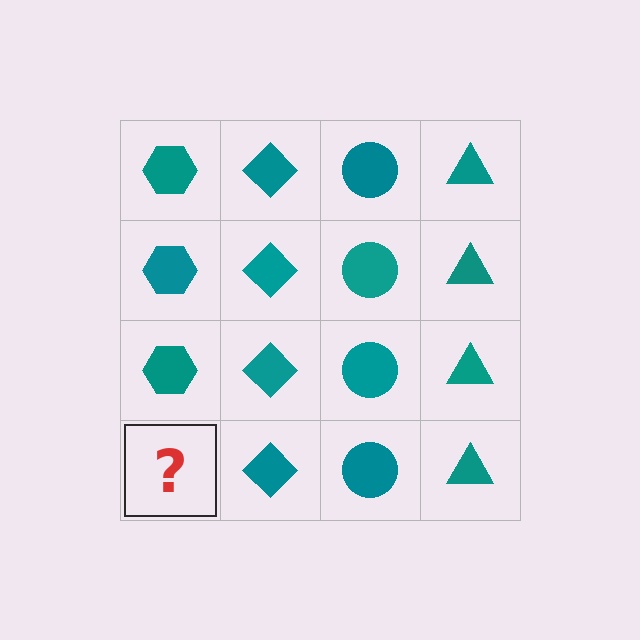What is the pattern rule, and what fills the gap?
The rule is that each column has a consistent shape. The gap should be filled with a teal hexagon.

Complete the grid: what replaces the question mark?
The question mark should be replaced with a teal hexagon.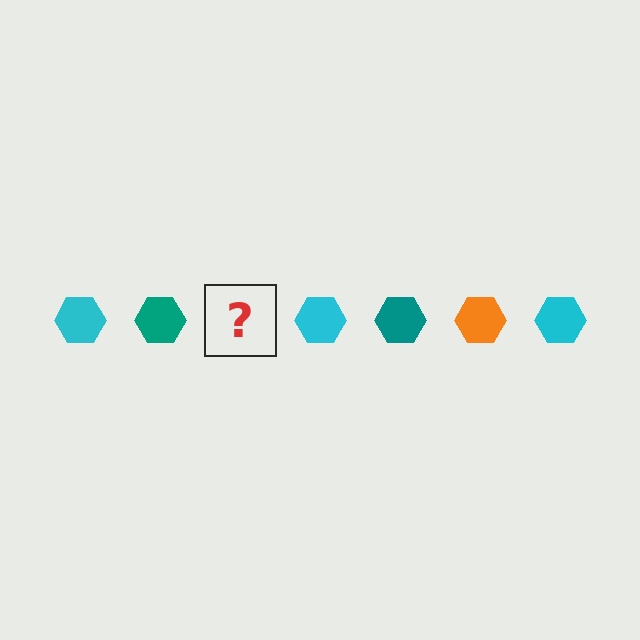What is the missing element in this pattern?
The missing element is an orange hexagon.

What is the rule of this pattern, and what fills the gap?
The rule is that the pattern cycles through cyan, teal, orange hexagons. The gap should be filled with an orange hexagon.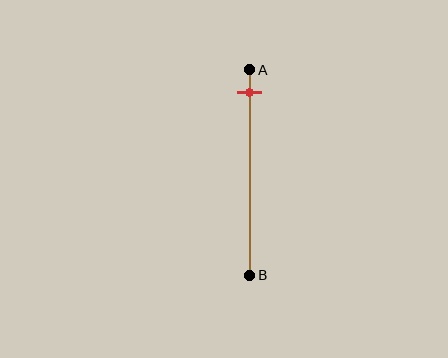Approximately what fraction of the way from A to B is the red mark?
The red mark is approximately 10% of the way from A to B.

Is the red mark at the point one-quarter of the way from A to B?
No, the mark is at about 10% from A, not at the 25% one-quarter point.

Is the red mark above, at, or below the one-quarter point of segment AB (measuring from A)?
The red mark is above the one-quarter point of segment AB.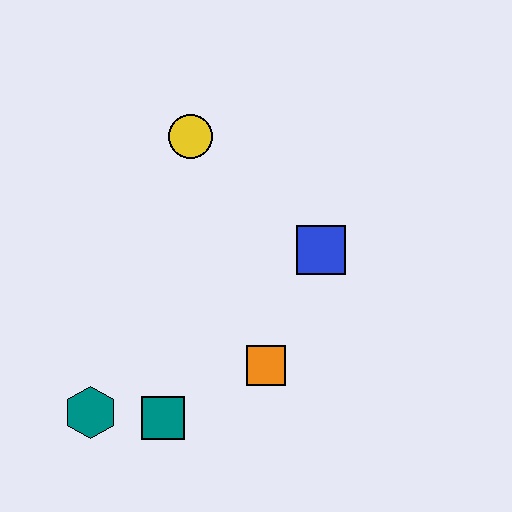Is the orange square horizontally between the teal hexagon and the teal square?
No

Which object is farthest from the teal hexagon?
The yellow circle is farthest from the teal hexagon.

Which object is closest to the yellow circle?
The blue square is closest to the yellow circle.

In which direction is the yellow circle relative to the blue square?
The yellow circle is to the left of the blue square.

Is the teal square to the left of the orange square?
Yes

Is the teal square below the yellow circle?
Yes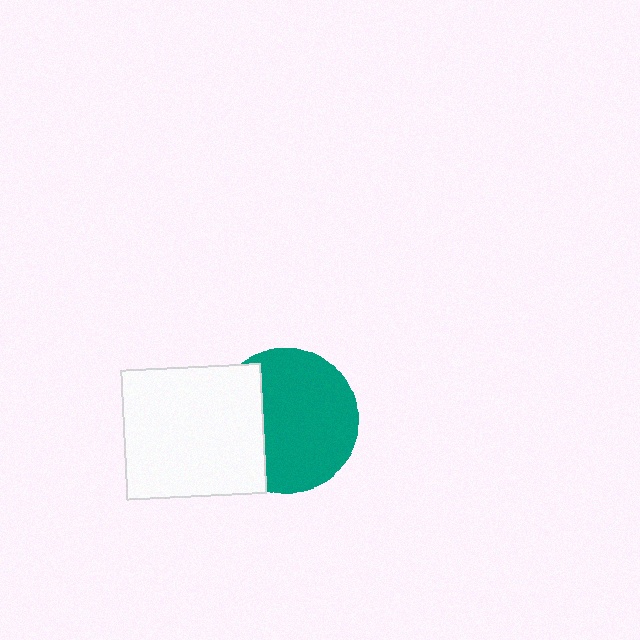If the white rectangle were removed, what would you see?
You would see the complete teal circle.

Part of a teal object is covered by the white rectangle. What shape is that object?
It is a circle.